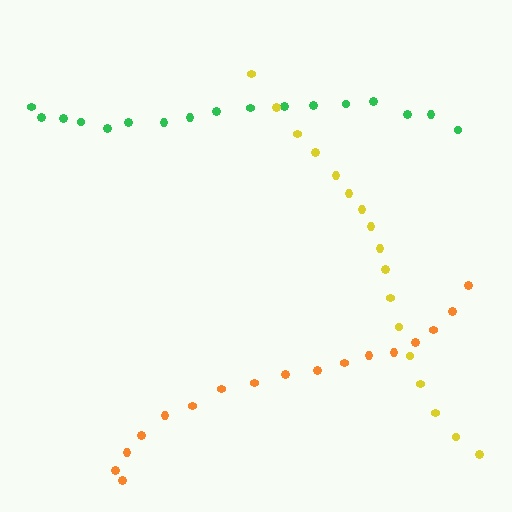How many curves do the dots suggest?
There are 3 distinct paths.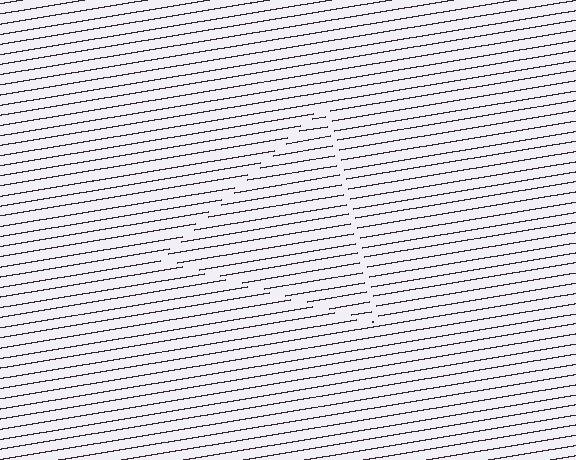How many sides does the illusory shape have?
3 sides — the line-ends trace a triangle.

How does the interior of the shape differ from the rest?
The interior of the shape contains the same grating, shifted by half a period — the contour is defined by the phase discontinuity where line-ends from the inner and outer gratings abut.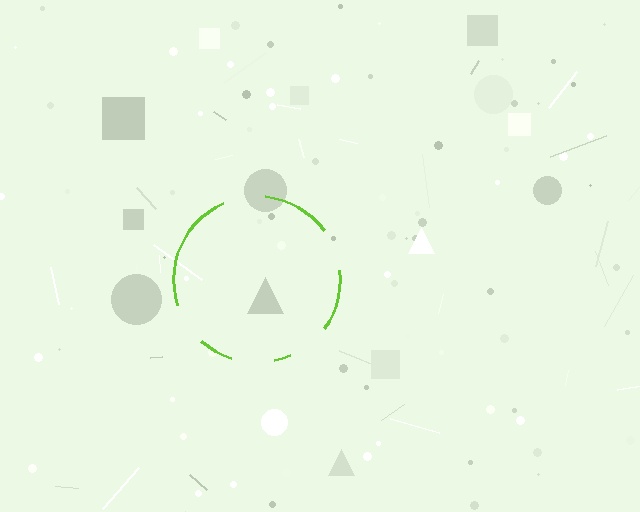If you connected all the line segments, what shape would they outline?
They would outline a circle.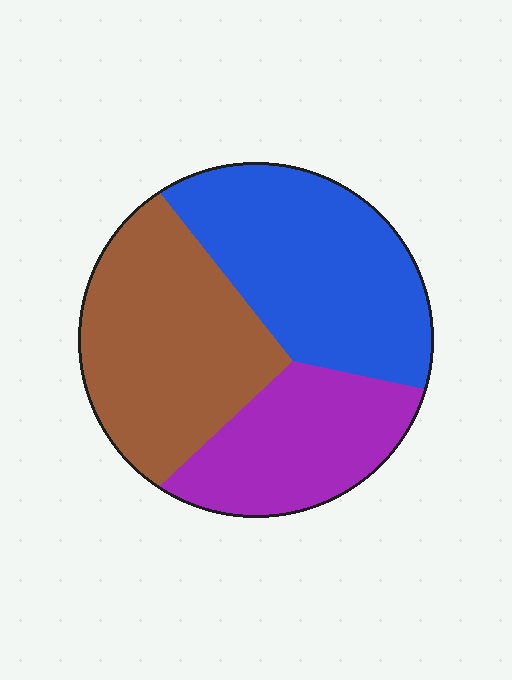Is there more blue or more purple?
Blue.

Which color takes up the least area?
Purple, at roughly 25%.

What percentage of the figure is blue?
Blue covers around 40% of the figure.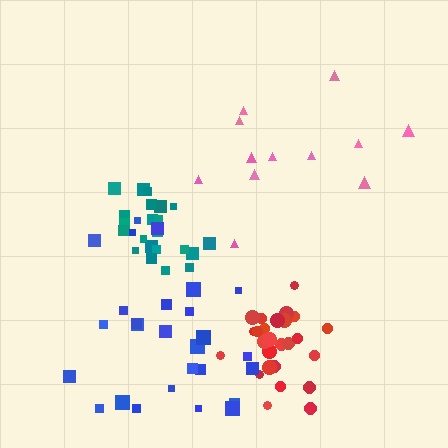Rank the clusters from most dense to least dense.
red, teal, blue, pink.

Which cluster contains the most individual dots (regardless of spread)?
Teal (27).